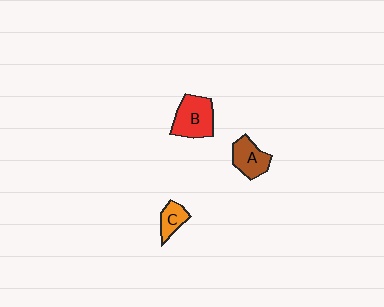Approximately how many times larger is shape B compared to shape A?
Approximately 1.3 times.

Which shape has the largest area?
Shape B (red).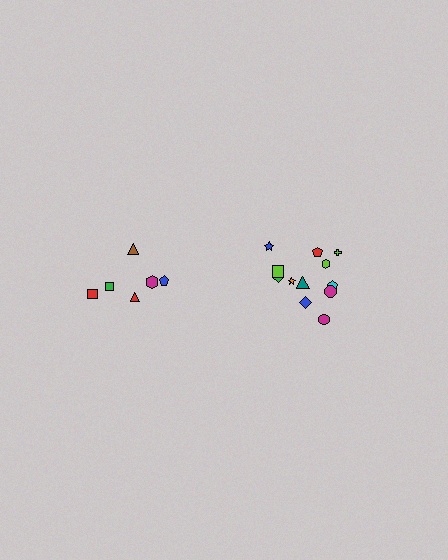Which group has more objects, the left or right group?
The right group.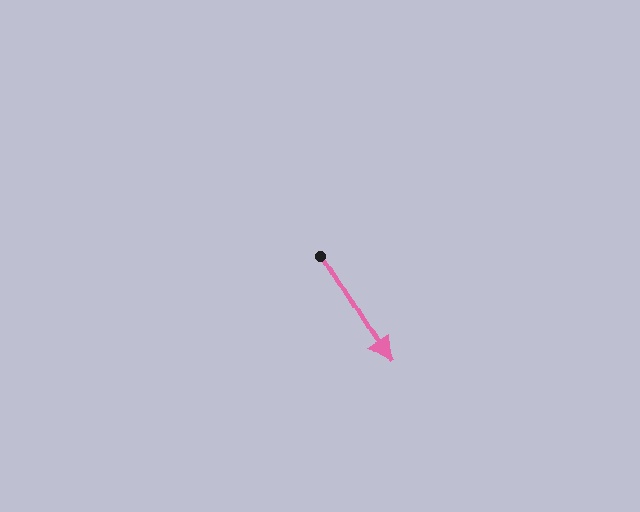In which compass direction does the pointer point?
Southeast.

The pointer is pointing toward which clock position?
Roughly 5 o'clock.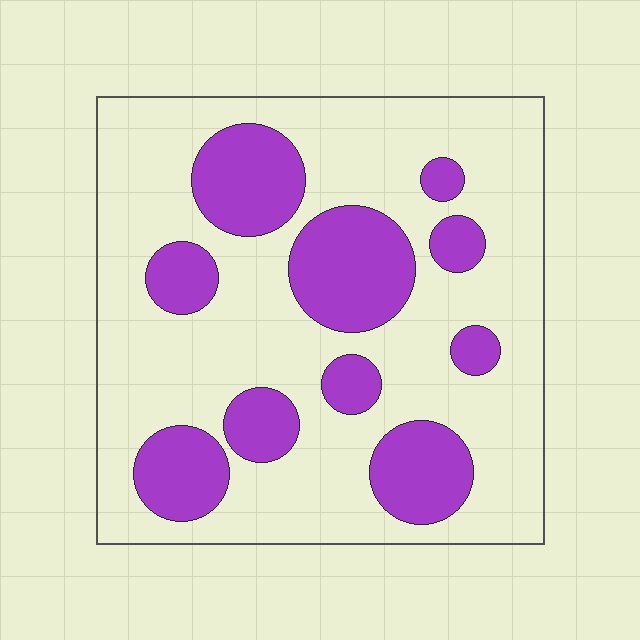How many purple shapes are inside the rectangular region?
10.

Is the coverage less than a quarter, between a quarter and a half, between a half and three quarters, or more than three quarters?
Between a quarter and a half.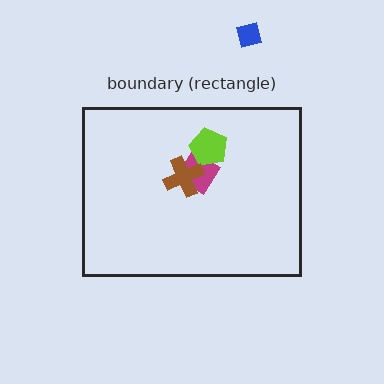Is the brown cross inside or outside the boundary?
Inside.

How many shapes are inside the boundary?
3 inside, 1 outside.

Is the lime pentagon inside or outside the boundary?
Inside.